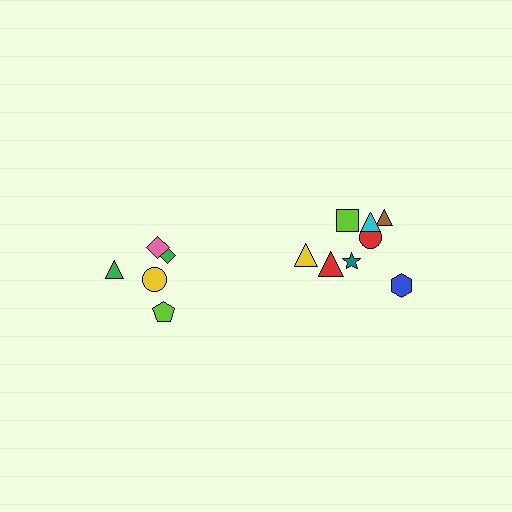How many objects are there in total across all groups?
There are 13 objects.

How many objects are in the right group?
There are 8 objects.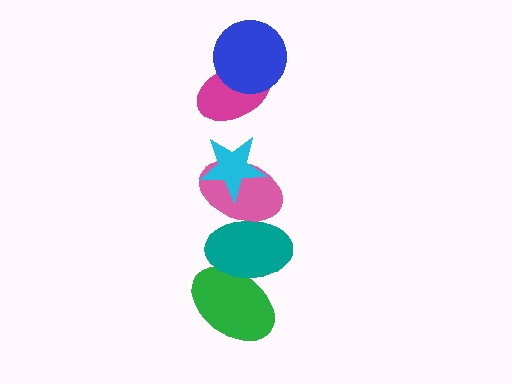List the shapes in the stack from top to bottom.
From top to bottom: the blue circle, the magenta ellipse, the cyan star, the pink ellipse, the teal ellipse, the green ellipse.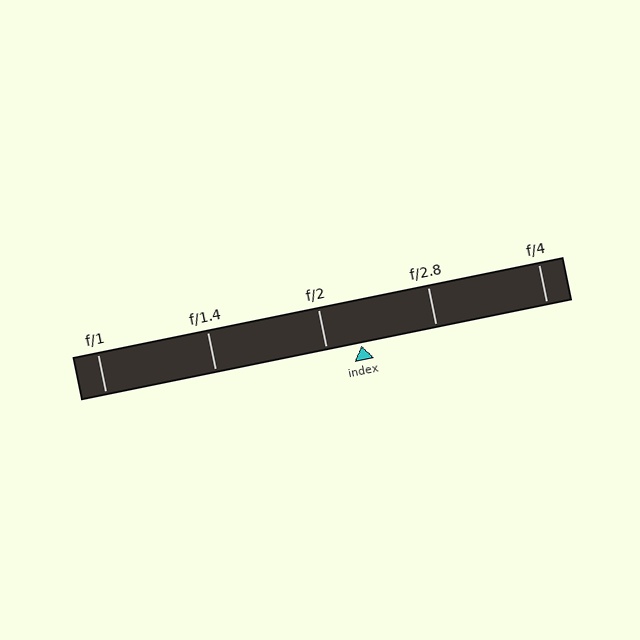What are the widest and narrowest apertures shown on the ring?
The widest aperture shown is f/1 and the narrowest is f/4.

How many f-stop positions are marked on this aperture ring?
There are 5 f-stop positions marked.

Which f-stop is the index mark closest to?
The index mark is closest to f/2.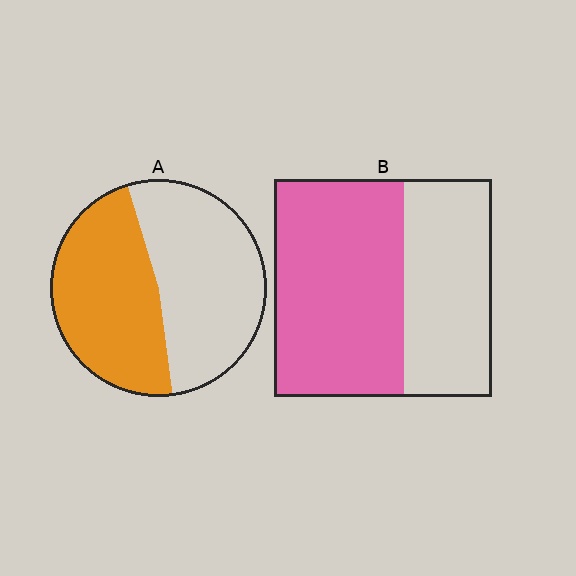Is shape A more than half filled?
Roughly half.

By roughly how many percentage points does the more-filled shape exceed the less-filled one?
By roughly 10 percentage points (B over A).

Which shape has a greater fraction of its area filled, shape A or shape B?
Shape B.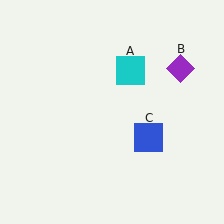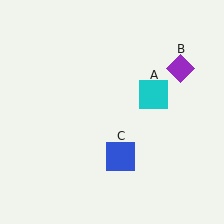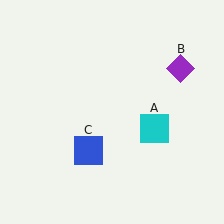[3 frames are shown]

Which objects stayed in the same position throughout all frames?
Purple diamond (object B) remained stationary.